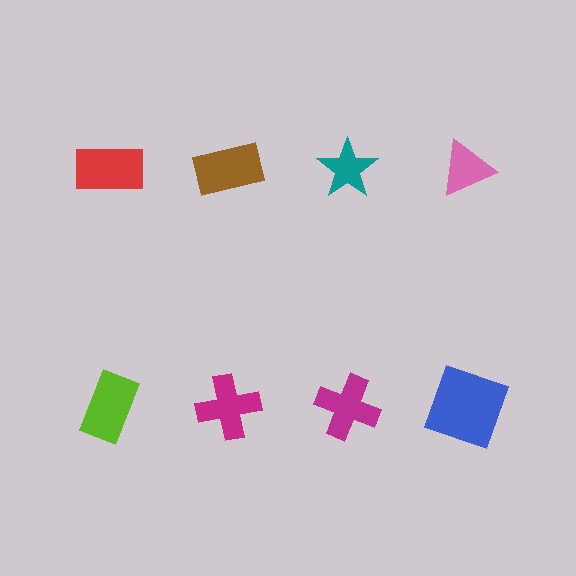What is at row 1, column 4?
A pink triangle.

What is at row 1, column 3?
A teal star.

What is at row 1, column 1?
A red rectangle.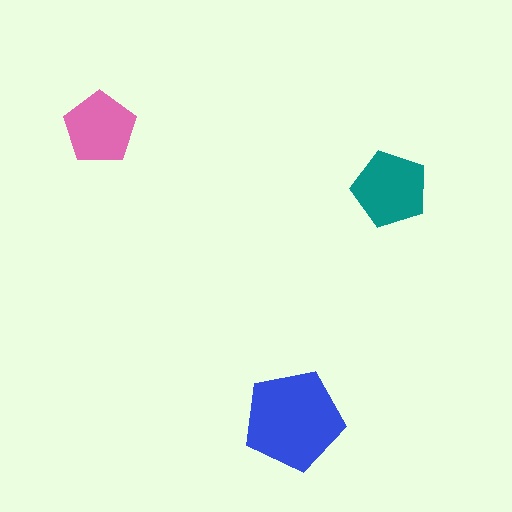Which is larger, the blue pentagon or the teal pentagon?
The blue one.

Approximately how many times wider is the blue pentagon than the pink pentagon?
About 1.5 times wider.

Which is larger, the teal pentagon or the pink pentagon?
The teal one.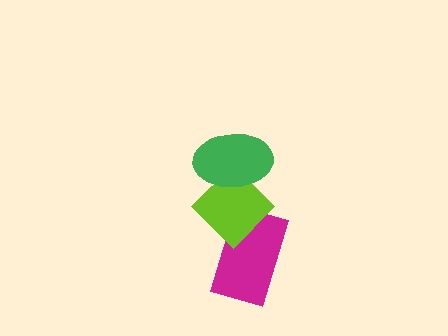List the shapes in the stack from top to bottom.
From top to bottom: the green ellipse, the lime diamond, the magenta rectangle.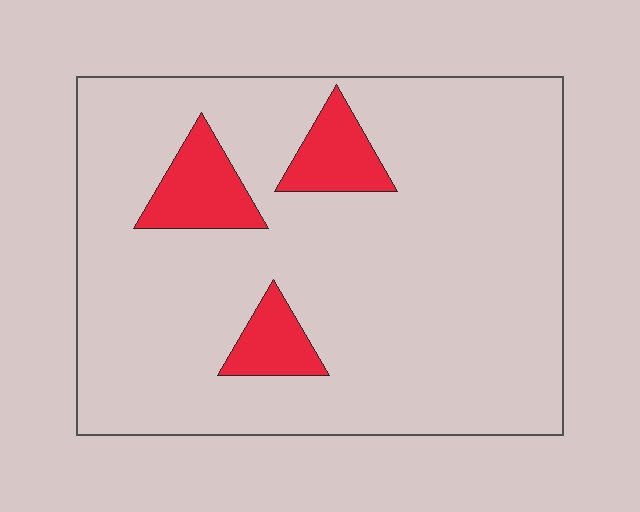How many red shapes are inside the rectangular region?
3.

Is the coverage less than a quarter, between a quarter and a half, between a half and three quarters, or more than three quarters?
Less than a quarter.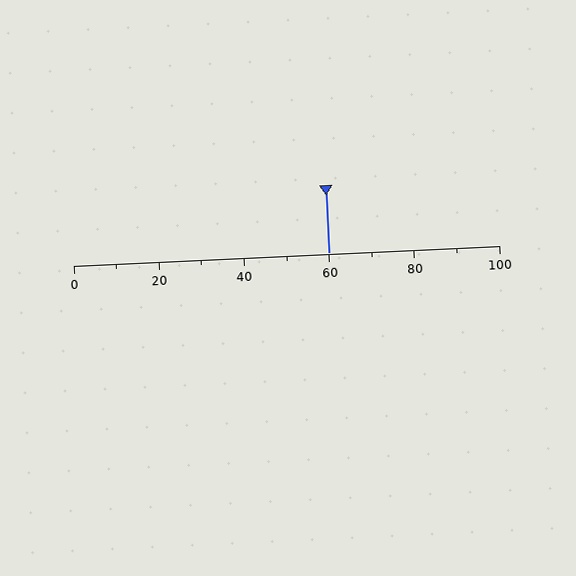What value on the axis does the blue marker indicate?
The marker indicates approximately 60.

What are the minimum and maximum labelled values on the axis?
The axis runs from 0 to 100.